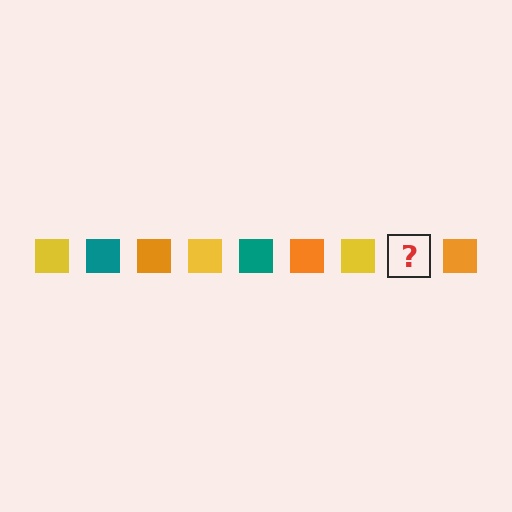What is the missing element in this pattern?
The missing element is a teal square.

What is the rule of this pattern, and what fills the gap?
The rule is that the pattern cycles through yellow, teal, orange squares. The gap should be filled with a teal square.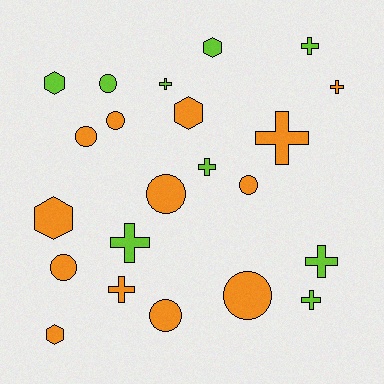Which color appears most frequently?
Orange, with 13 objects.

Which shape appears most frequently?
Cross, with 9 objects.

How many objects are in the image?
There are 22 objects.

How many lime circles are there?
There is 1 lime circle.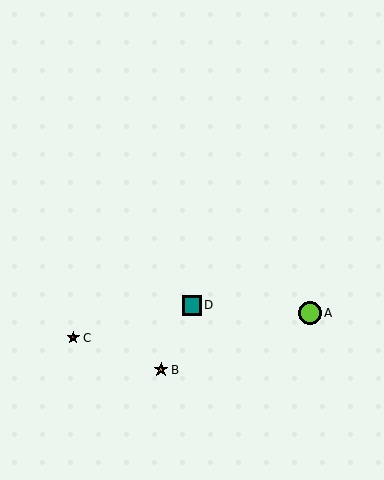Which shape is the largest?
The lime circle (labeled A) is the largest.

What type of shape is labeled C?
Shape C is a red star.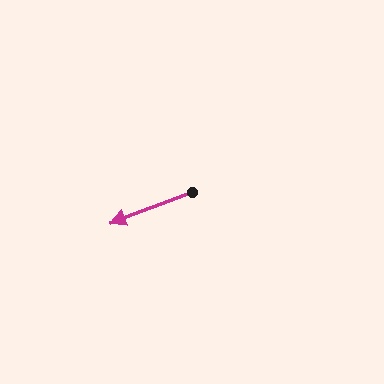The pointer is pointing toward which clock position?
Roughly 8 o'clock.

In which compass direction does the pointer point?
West.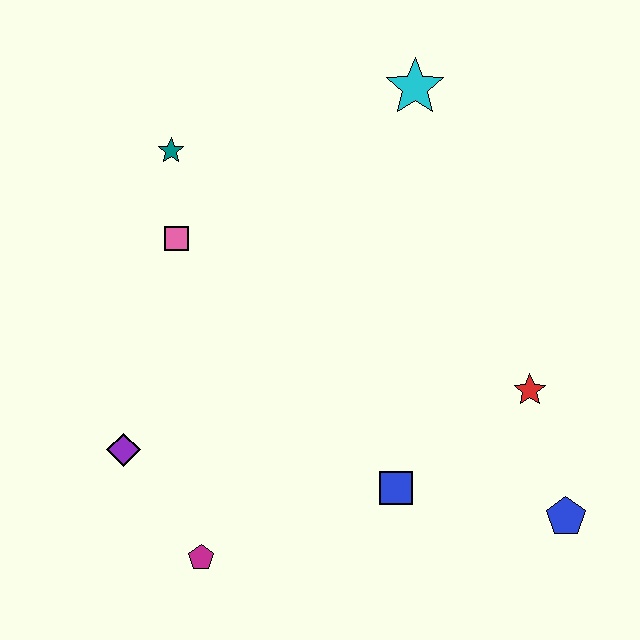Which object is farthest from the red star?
The teal star is farthest from the red star.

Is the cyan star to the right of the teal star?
Yes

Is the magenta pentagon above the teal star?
No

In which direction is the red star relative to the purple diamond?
The red star is to the right of the purple diamond.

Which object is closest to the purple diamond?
The magenta pentagon is closest to the purple diamond.